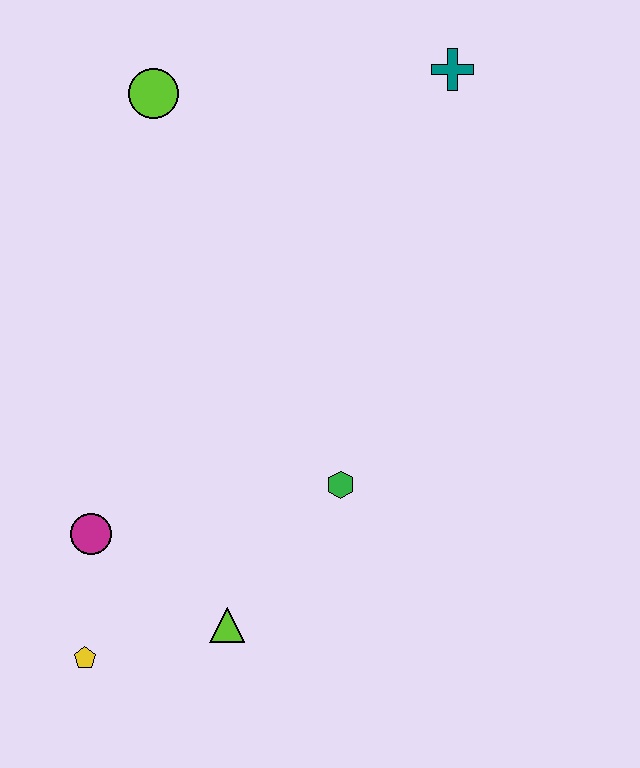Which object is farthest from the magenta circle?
The teal cross is farthest from the magenta circle.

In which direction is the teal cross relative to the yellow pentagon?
The teal cross is above the yellow pentagon.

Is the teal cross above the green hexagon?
Yes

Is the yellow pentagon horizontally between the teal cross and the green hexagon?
No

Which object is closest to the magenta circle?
The yellow pentagon is closest to the magenta circle.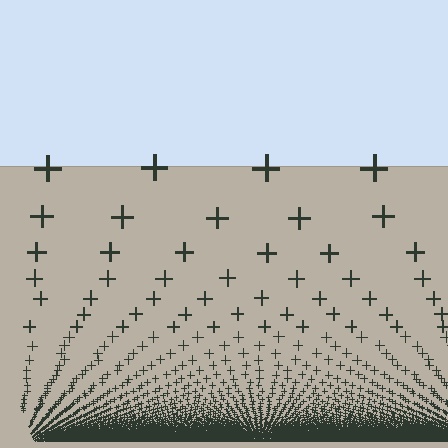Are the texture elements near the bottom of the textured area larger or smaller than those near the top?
Smaller. The gradient is inverted — elements near the bottom are smaller and denser.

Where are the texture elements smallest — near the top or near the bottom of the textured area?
Near the bottom.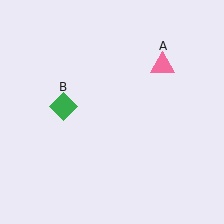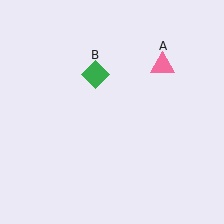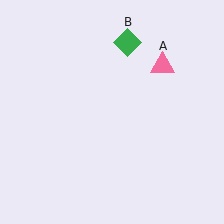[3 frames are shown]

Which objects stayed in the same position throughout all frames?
Pink triangle (object A) remained stationary.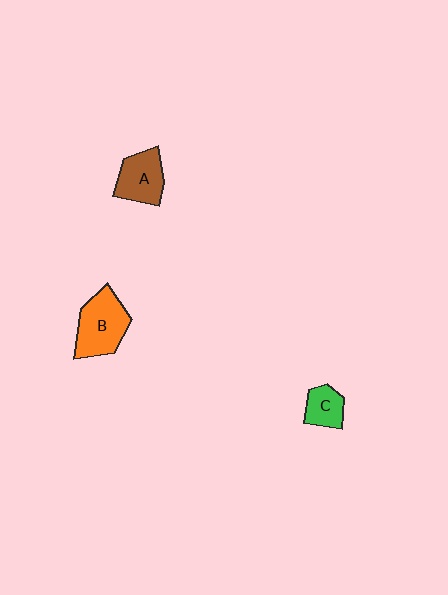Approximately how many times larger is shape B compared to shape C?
Approximately 1.9 times.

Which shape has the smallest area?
Shape C (green).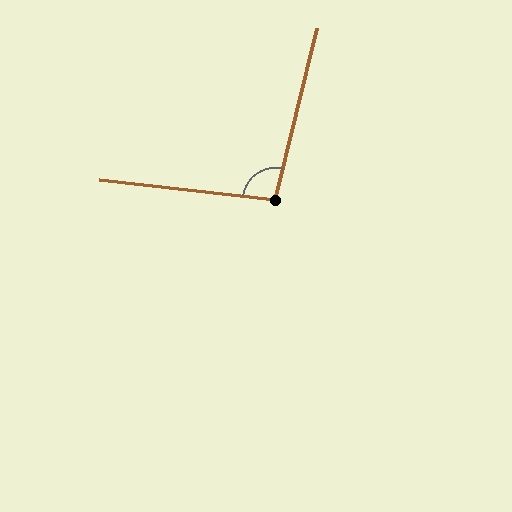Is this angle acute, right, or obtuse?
It is obtuse.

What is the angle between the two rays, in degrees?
Approximately 97 degrees.